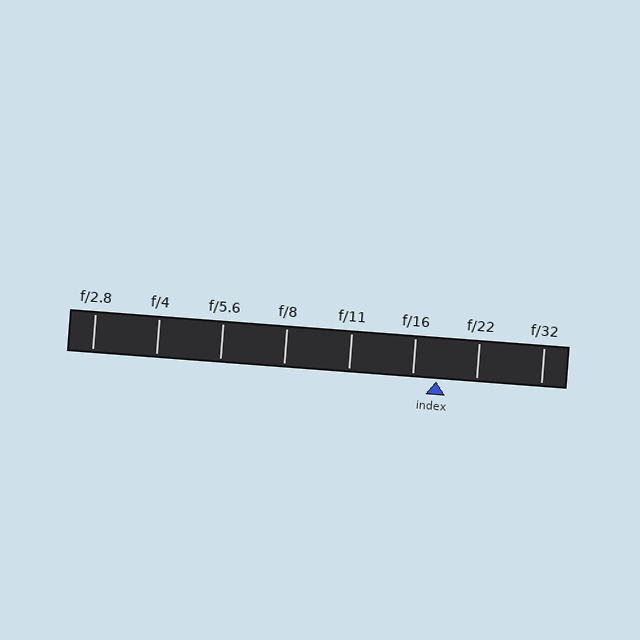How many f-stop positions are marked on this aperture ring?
There are 8 f-stop positions marked.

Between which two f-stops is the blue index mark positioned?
The index mark is between f/16 and f/22.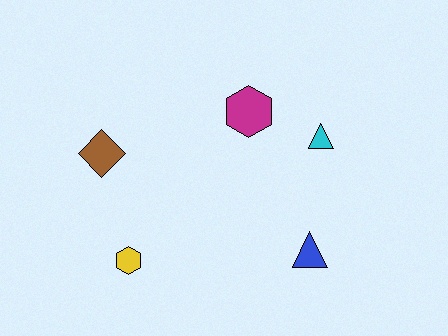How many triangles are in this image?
There are 2 triangles.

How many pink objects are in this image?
There are no pink objects.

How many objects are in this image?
There are 5 objects.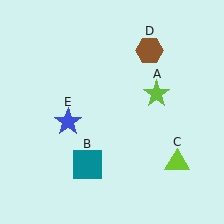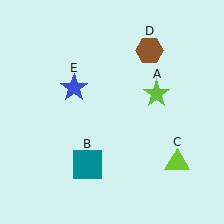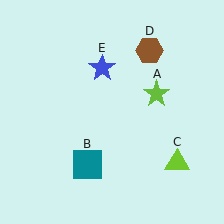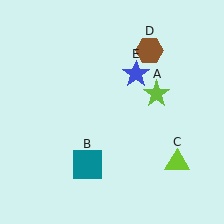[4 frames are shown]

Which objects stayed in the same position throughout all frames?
Lime star (object A) and teal square (object B) and lime triangle (object C) and brown hexagon (object D) remained stationary.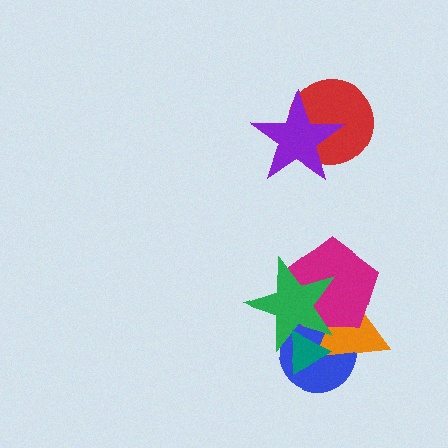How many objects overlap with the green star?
4 objects overlap with the green star.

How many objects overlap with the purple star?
1 object overlaps with the purple star.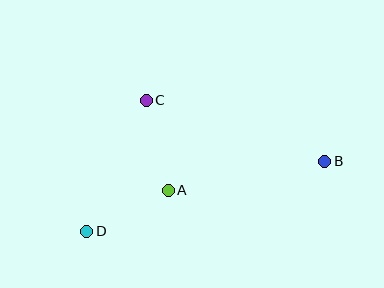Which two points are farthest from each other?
Points B and D are farthest from each other.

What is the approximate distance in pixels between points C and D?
The distance between C and D is approximately 144 pixels.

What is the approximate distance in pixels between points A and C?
The distance between A and C is approximately 92 pixels.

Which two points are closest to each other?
Points A and D are closest to each other.